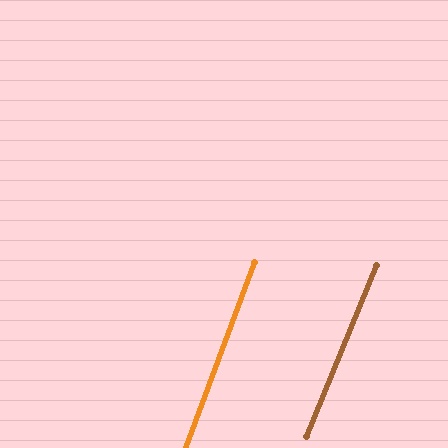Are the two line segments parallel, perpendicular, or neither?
Parallel — their directions differ by only 1.6°.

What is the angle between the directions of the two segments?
Approximately 2 degrees.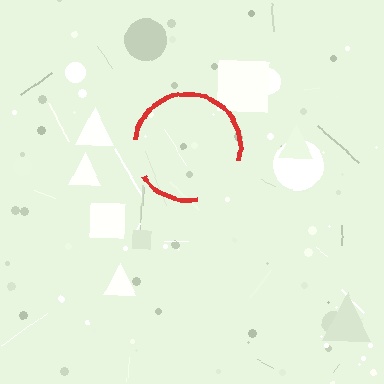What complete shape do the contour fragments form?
The contour fragments form a circle.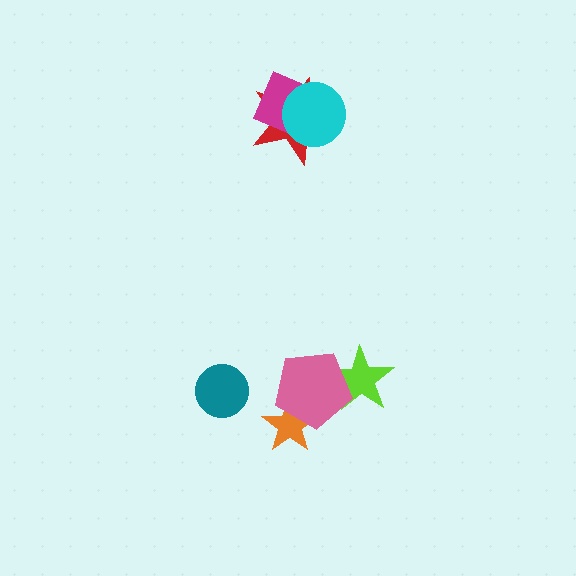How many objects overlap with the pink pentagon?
2 objects overlap with the pink pentagon.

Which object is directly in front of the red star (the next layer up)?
The magenta diamond is directly in front of the red star.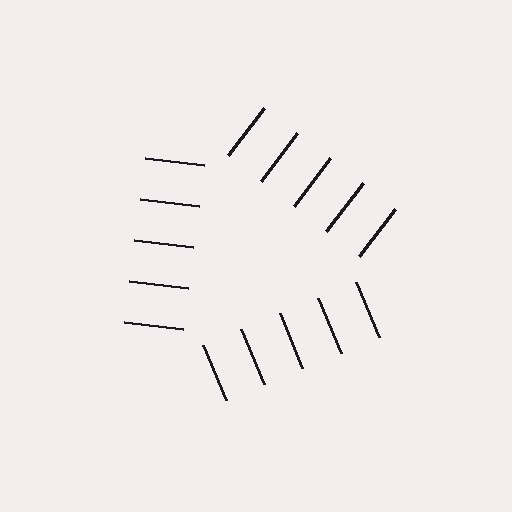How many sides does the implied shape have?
3 sides — the line-ends trace a triangle.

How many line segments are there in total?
15 — 5 along each of the 3 edges.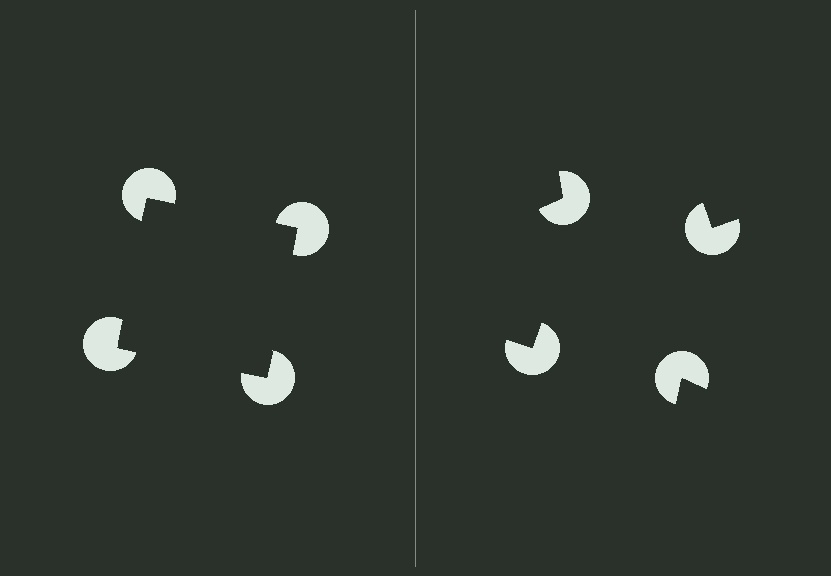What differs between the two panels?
The pac-man discs are positioned identically on both sides; only the wedge orientations differ. On the left they align to a square; on the right they are misaligned.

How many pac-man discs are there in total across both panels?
8 — 4 on each side.